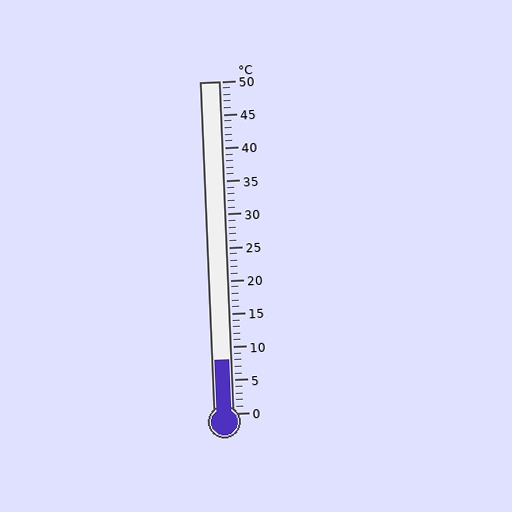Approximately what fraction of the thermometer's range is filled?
The thermometer is filled to approximately 15% of its range.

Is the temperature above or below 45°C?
The temperature is below 45°C.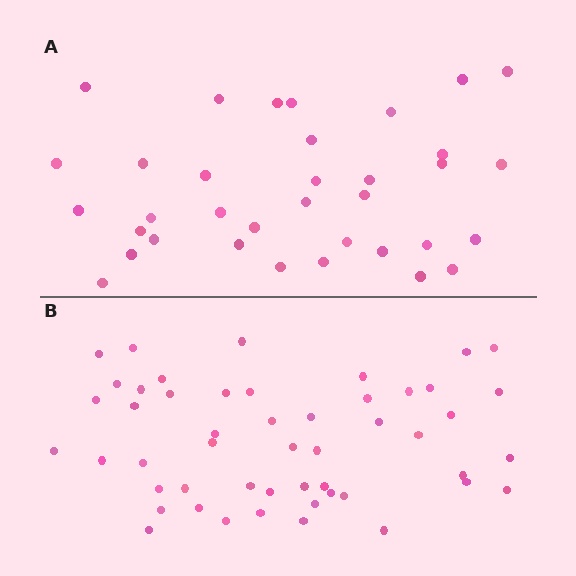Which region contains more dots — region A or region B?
Region B (the bottom region) has more dots.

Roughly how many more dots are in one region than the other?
Region B has approximately 15 more dots than region A.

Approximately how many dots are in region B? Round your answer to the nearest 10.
About 50 dots.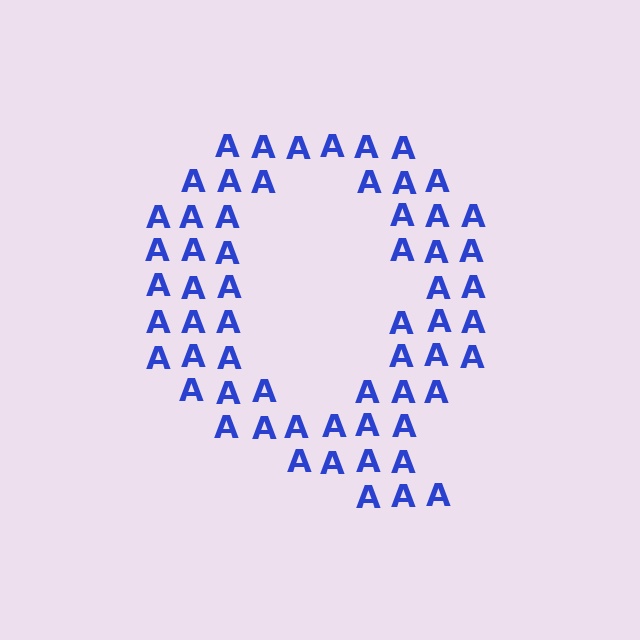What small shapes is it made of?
It is made of small letter A's.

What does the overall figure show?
The overall figure shows the letter Q.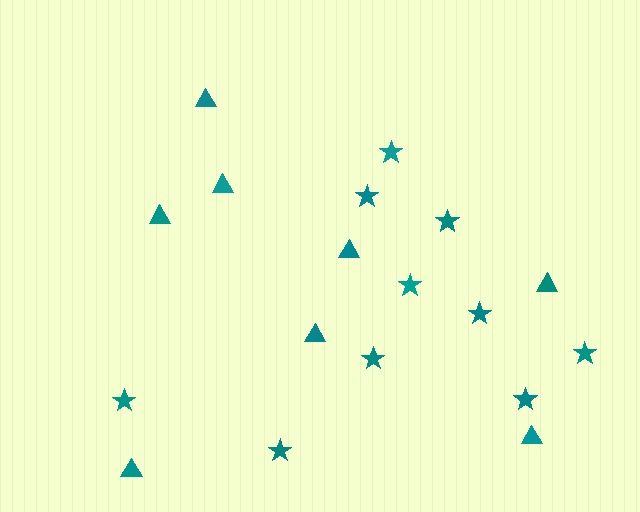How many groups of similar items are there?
There are 2 groups: one group of triangles (8) and one group of stars (10).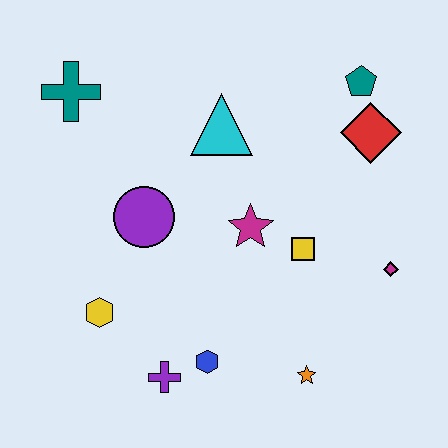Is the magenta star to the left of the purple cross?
No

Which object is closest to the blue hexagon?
The purple cross is closest to the blue hexagon.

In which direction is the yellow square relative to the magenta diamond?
The yellow square is to the left of the magenta diamond.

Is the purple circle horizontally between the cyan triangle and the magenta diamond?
No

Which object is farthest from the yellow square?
The teal cross is farthest from the yellow square.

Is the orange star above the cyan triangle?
No